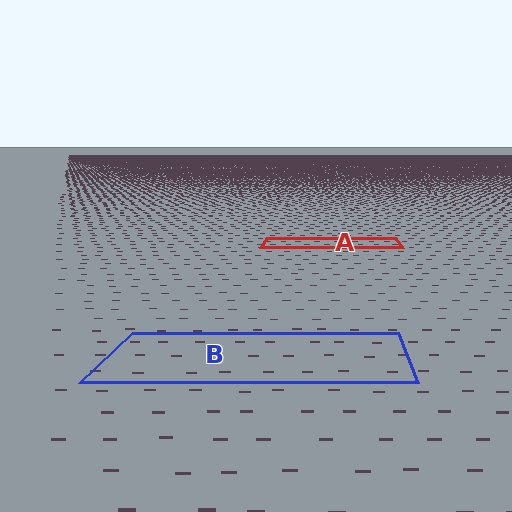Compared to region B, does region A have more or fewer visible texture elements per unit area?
Region A has more texture elements per unit area — they are packed more densely because it is farther away.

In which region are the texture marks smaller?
The texture marks are smaller in region A, because it is farther away.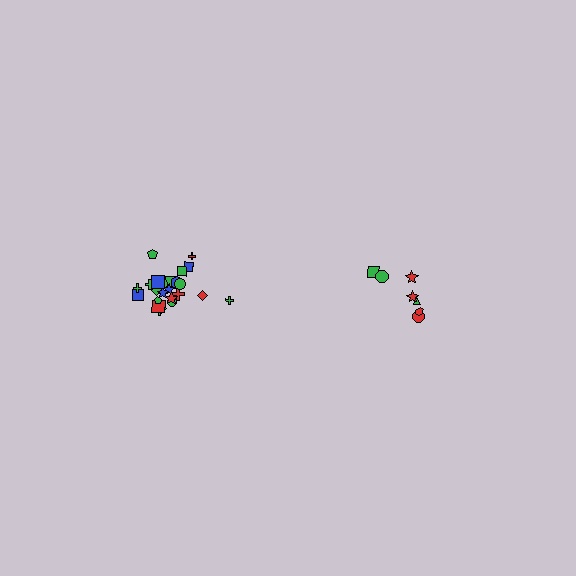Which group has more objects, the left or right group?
The left group.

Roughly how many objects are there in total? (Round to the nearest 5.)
Roughly 30 objects in total.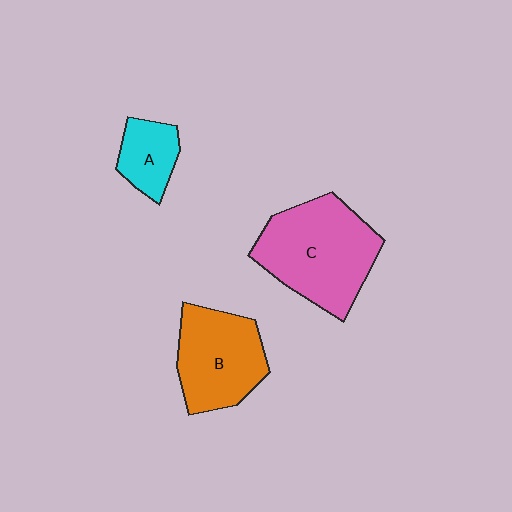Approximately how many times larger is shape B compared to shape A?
Approximately 2.0 times.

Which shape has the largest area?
Shape C (pink).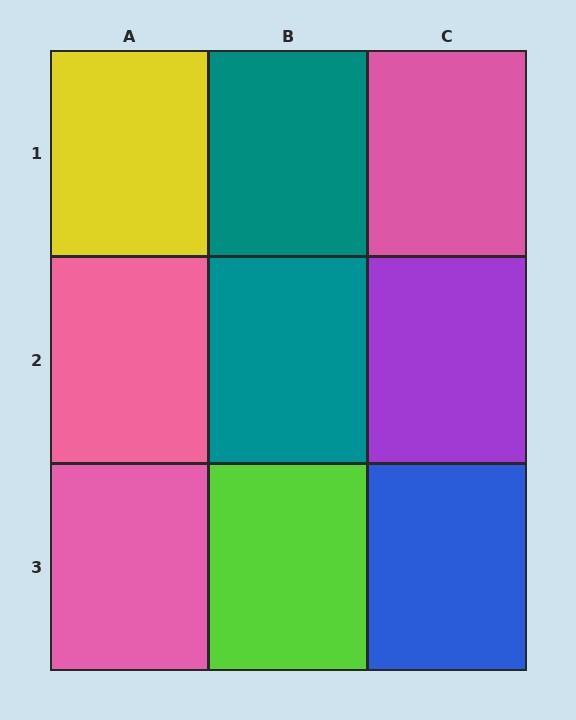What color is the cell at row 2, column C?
Purple.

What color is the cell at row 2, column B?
Teal.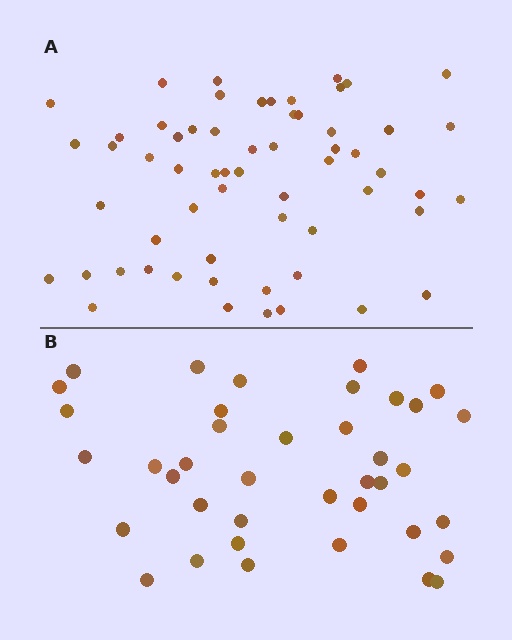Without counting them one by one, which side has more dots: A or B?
Region A (the top region) has more dots.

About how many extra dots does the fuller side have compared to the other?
Region A has approximately 20 more dots than region B.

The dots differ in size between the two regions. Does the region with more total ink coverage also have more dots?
No. Region B has more total ink coverage because its dots are larger, but region A actually contains more individual dots. Total area can be misleading — the number of items is what matters here.